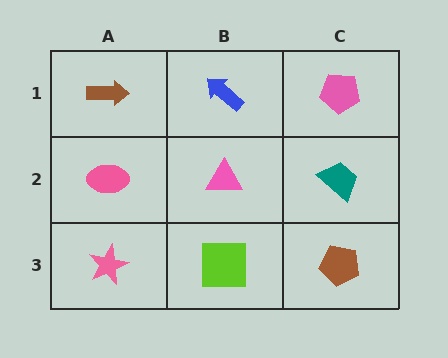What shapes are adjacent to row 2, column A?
A brown arrow (row 1, column A), a pink star (row 3, column A), a pink triangle (row 2, column B).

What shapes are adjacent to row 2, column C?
A pink pentagon (row 1, column C), a brown pentagon (row 3, column C), a pink triangle (row 2, column B).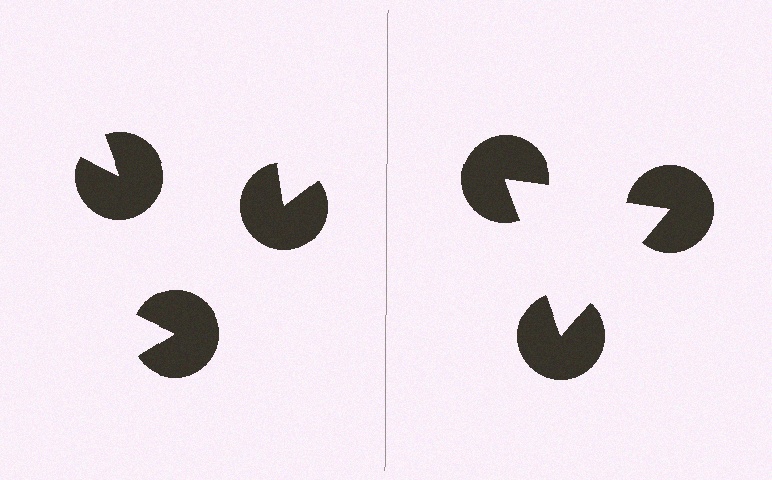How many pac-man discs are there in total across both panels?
6 — 3 on each side.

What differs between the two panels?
The pac-man discs are positioned identically on both sides; only the wedge orientations differ. On the right they align to a triangle; on the left they are misaligned.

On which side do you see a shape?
An illusory triangle appears on the right side. On the left side the wedge cuts are rotated, so no coherent shape forms.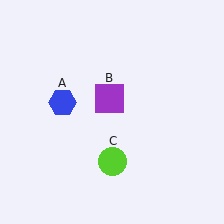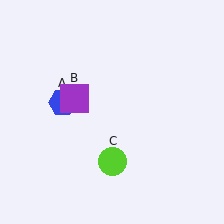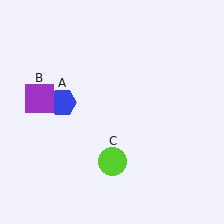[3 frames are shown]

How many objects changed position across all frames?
1 object changed position: purple square (object B).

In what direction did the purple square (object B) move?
The purple square (object B) moved left.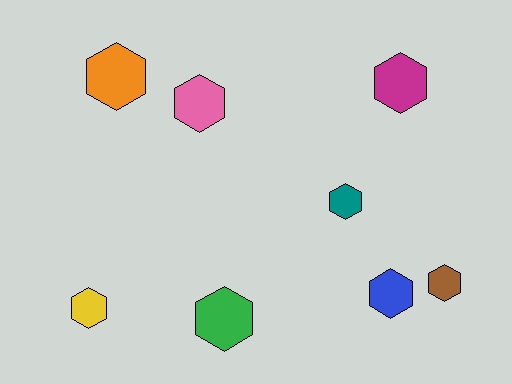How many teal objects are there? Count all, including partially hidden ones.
There is 1 teal object.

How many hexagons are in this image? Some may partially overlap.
There are 8 hexagons.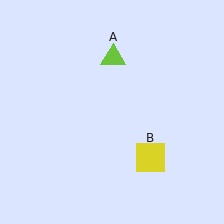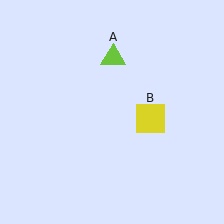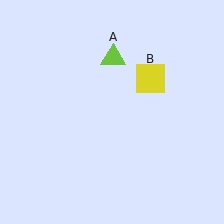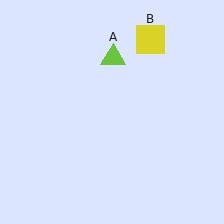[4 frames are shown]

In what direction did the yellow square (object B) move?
The yellow square (object B) moved up.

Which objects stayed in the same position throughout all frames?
Lime triangle (object A) remained stationary.